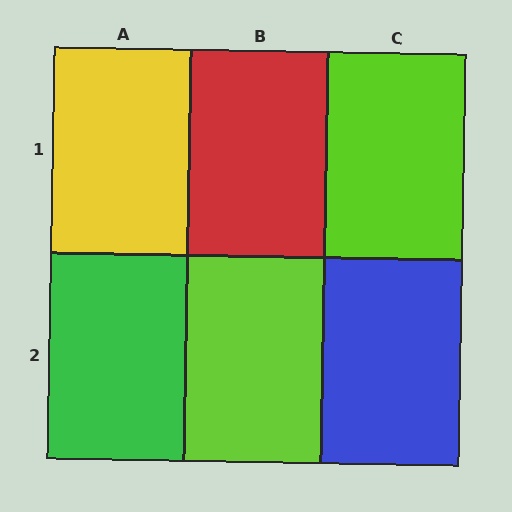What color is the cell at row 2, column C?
Blue.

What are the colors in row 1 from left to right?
Yellow, red, lime.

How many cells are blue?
1 cell is blue.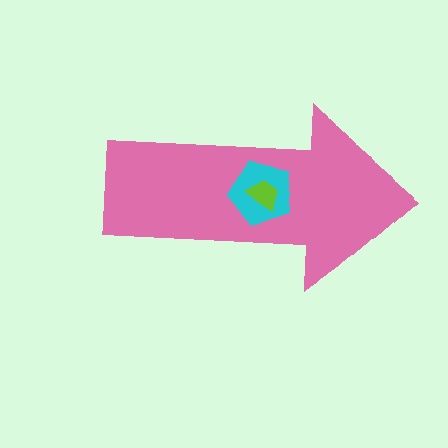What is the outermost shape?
The pink arrow.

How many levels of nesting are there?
3.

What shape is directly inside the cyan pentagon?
The lime trapezoid.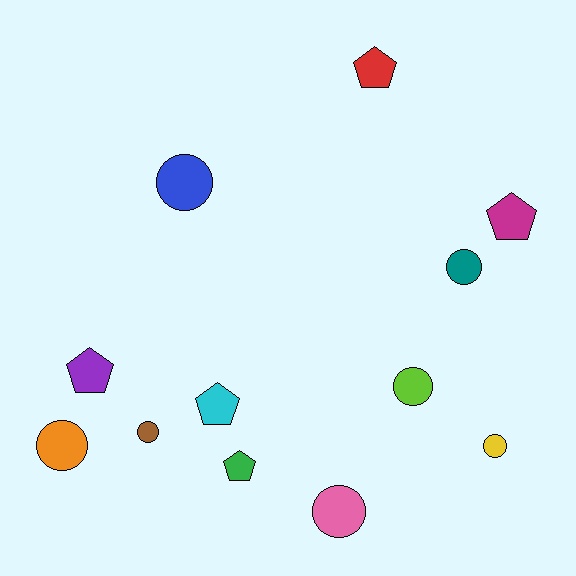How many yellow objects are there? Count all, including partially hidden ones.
There is 1 yellow object.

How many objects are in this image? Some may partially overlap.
There are 12 objects.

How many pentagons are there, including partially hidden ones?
There are 5 pentagons.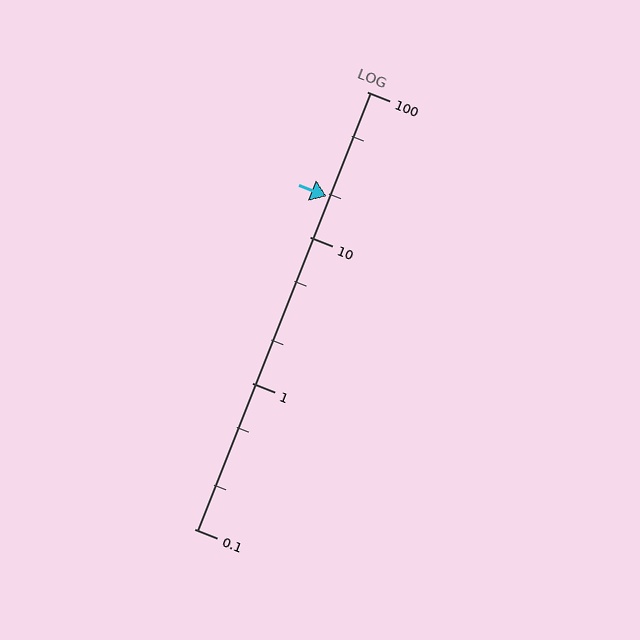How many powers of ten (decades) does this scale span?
The scale spans 3 decades, from 0.1 to 100.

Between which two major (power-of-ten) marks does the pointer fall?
The pointer is between 10 and 100.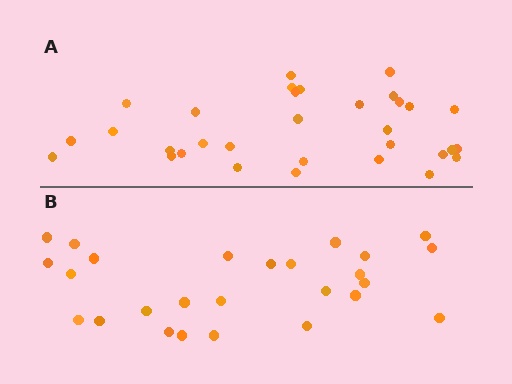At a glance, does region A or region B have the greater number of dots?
Region A (the top region) has more dots.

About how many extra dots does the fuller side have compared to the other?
Region A has about 6 more dots than region B.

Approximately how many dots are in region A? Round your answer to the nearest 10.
About 30 dots. (The exact count is 32, which rounds to 30.)